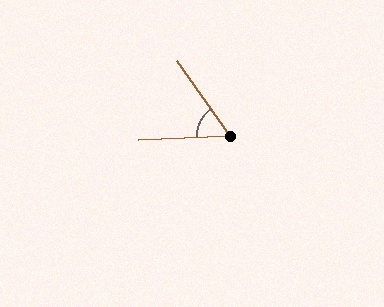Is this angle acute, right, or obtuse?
It is acute.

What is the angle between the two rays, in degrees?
Approximately 57 degrees.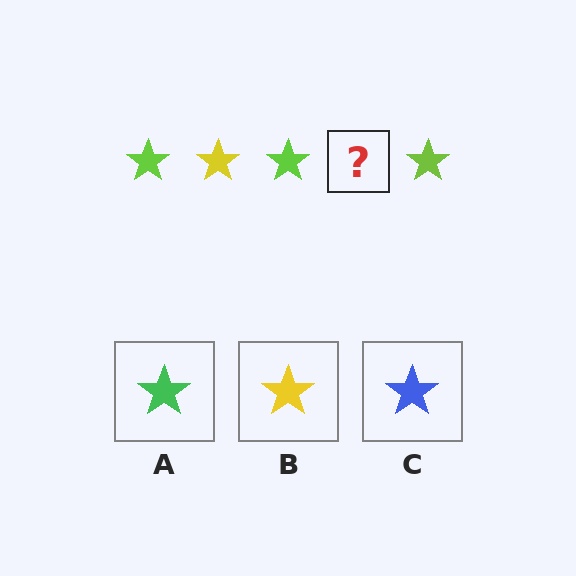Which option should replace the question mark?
Option B.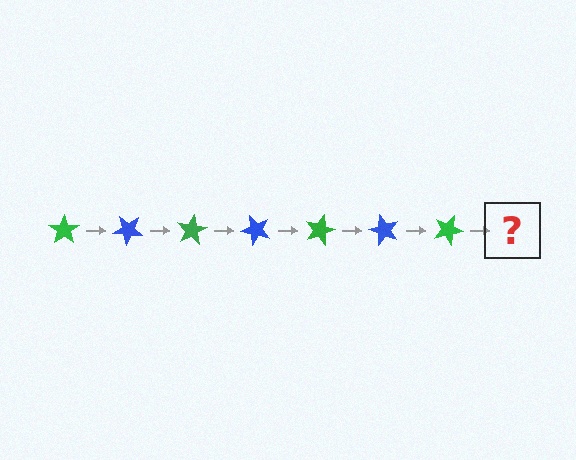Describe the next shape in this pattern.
It should be a blue star, rotated 280 degrees from the start.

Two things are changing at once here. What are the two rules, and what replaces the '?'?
The two rules are that it rotates 40 degrees each step and the color cycles through green and blue. The '?' should be a blue star, rotated 280 degrees from the start.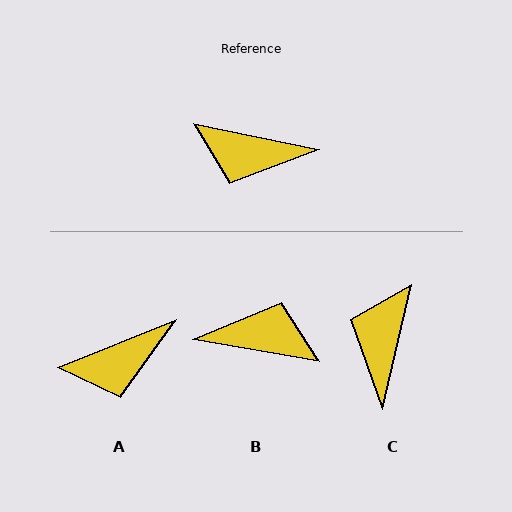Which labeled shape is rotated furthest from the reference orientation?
B, about 178 degrees away.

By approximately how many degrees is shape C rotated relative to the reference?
Approximately 91 degrees clockwise.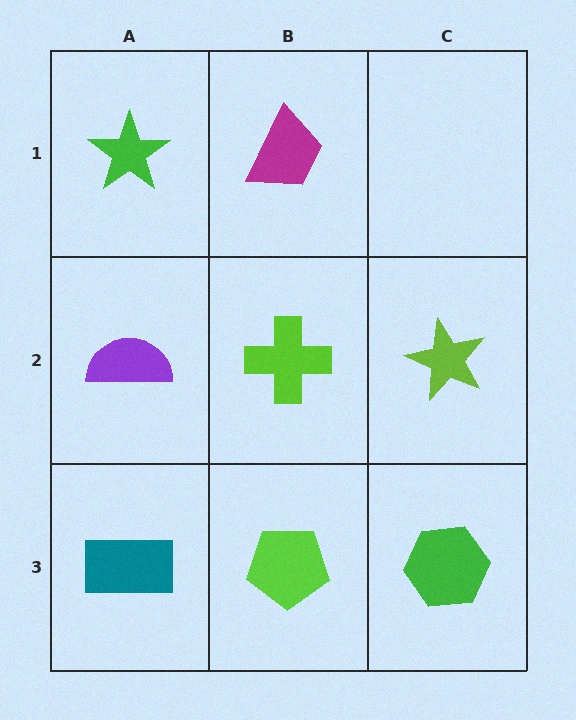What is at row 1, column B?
A magenta trapezoid.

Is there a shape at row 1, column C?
No, that cell is empty.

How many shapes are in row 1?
2 shapes.